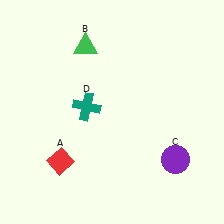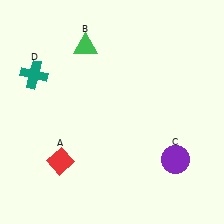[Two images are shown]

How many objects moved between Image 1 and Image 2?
1 object moved between the two images.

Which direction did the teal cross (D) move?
The teal cross (D) moved left.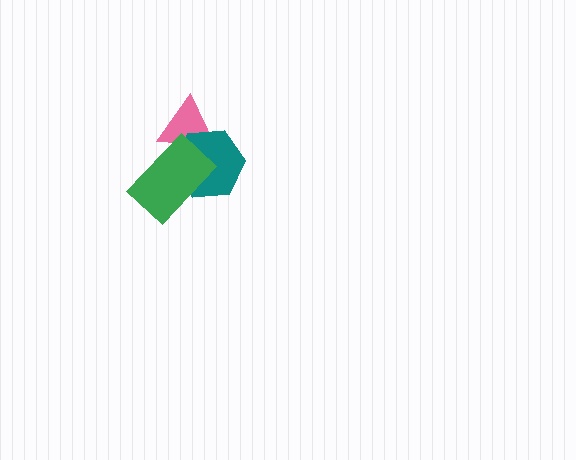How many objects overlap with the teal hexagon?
2 objects overlap with the teal hexagon.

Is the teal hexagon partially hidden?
Yes, it is partially covered by another shape.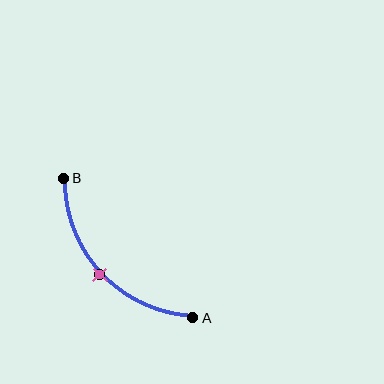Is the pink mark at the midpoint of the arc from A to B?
Yes. The pink mark lies on the arc at equal arc-length from both A and B — it is the arc midpoint.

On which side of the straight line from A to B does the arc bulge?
The arc bulges below and to the left of the straight line connecting A and B.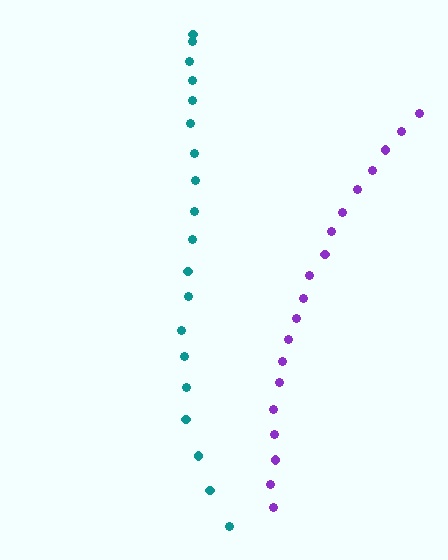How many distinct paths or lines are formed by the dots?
There are 2 distinct paths.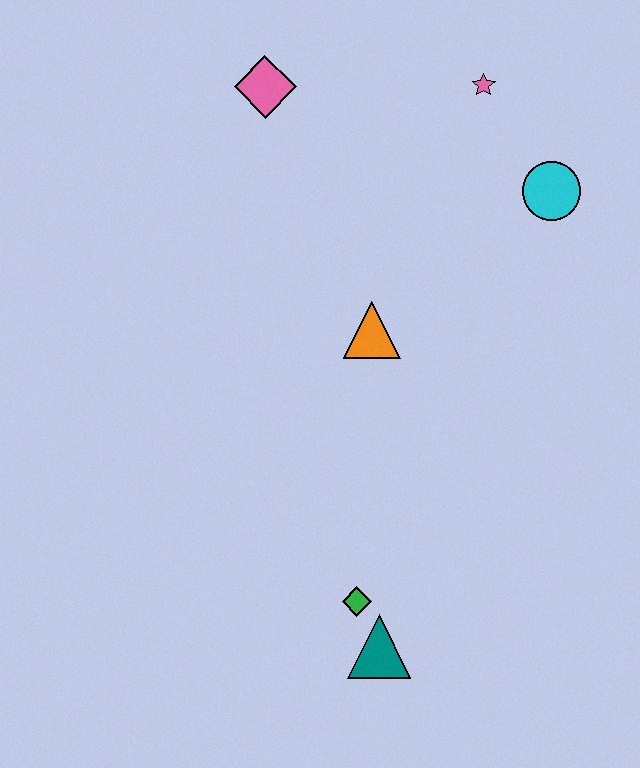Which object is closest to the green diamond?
The teal triangle is closest to the green diamond.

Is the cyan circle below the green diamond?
No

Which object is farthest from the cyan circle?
The teal triangle is farthest from the cyan circle.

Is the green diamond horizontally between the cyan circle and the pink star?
No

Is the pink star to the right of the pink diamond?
Yes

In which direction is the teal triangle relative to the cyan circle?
The teal triangle is below the cyan circle.